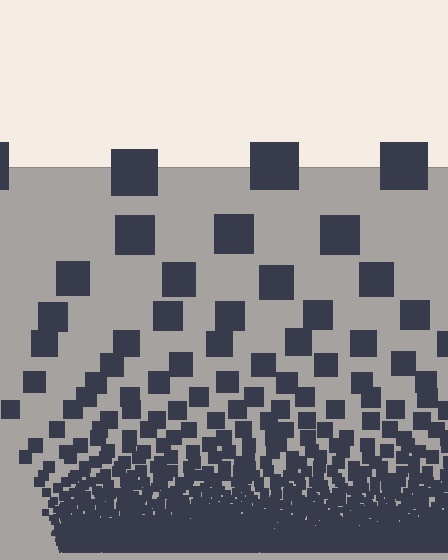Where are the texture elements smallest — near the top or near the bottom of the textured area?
Near the bottom.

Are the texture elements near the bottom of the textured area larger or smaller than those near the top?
Smaller. The gradient is inverted — elements near the bottom are smaller and denser.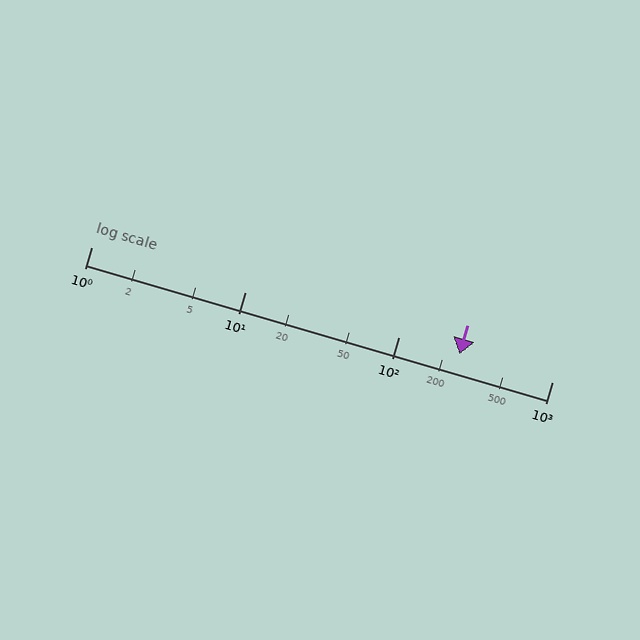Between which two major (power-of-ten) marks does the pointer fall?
The pointer is between 100 and 1000.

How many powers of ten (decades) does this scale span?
The scale spans 3 decades, from 1 to 1000.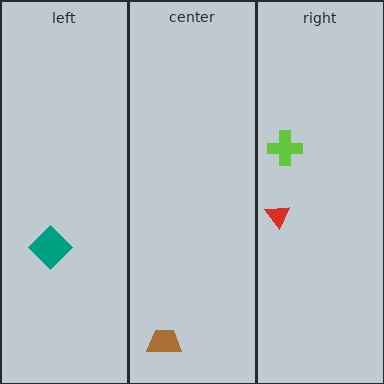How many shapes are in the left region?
1.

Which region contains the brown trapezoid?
The center region.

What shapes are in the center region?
The brown trapezoid.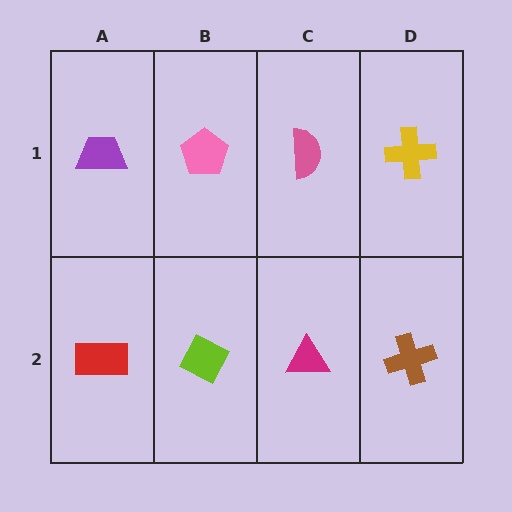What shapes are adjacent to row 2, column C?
A pink semicircle (row 1, column C), a lime diamond (row 2, column B), a brown cross (row 2, column D).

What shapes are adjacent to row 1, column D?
A brown cross (row 2, column D), a pink semicircle (row 1, column C).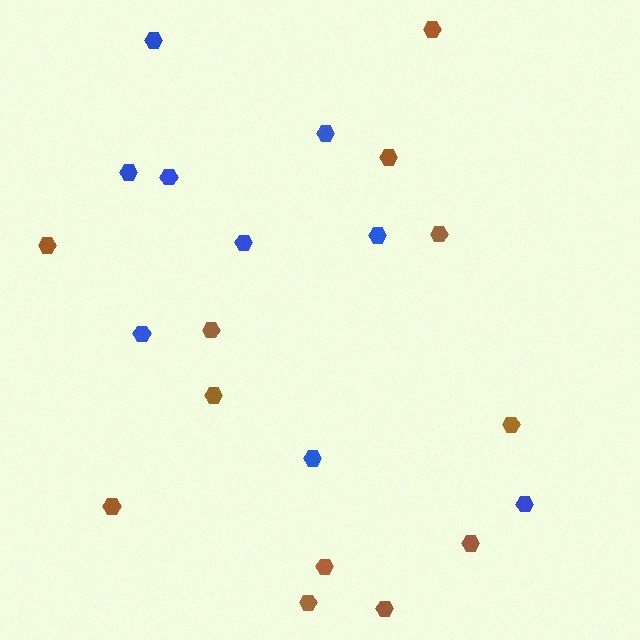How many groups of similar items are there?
There are 2 groups: one group of blue hexagons (9) and one group of brown hexagons (12).